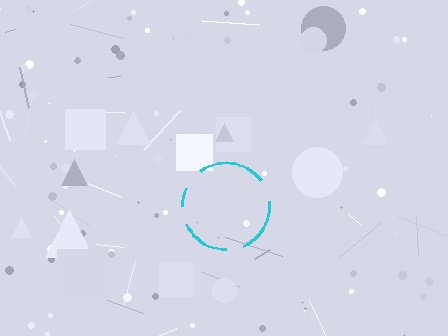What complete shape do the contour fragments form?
The contour fragments form a circle.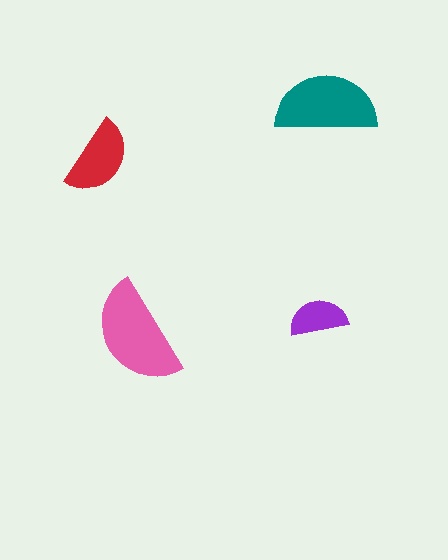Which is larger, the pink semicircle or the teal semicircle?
The pink one.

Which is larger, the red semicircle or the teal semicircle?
The teal one.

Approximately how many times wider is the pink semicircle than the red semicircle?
About 1.5 times wider.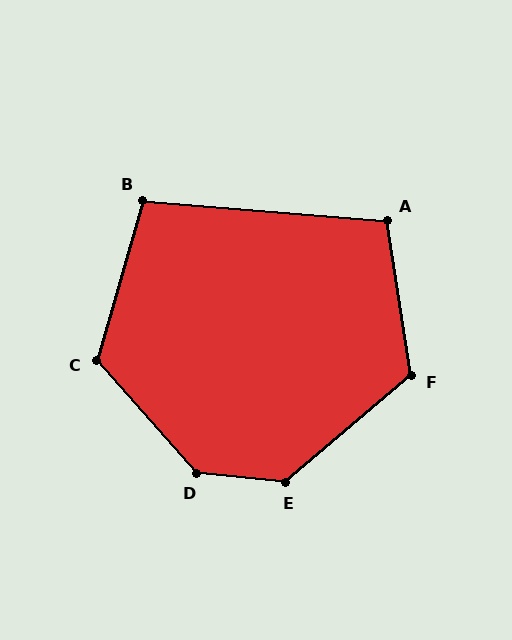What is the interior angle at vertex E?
Approximately 134 degrees (obtuse).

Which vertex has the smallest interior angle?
B, at approximately 101 degrees.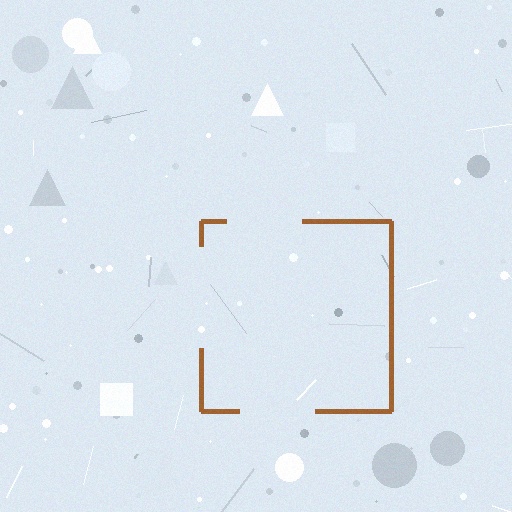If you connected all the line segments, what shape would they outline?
They would outline a square.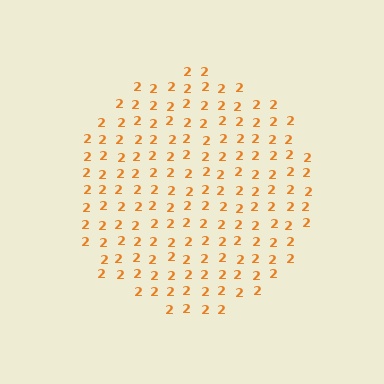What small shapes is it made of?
It is made of small digit 2's.